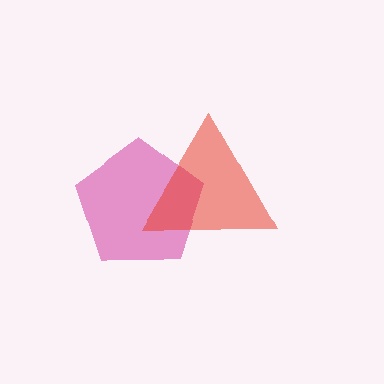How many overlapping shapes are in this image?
There are 2 overlapping shapes in the image.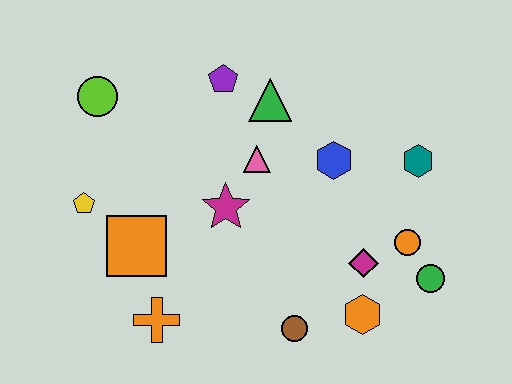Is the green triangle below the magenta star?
No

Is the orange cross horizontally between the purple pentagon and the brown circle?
No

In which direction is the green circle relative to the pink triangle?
The green circle is to the right of the pink triangle.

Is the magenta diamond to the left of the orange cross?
No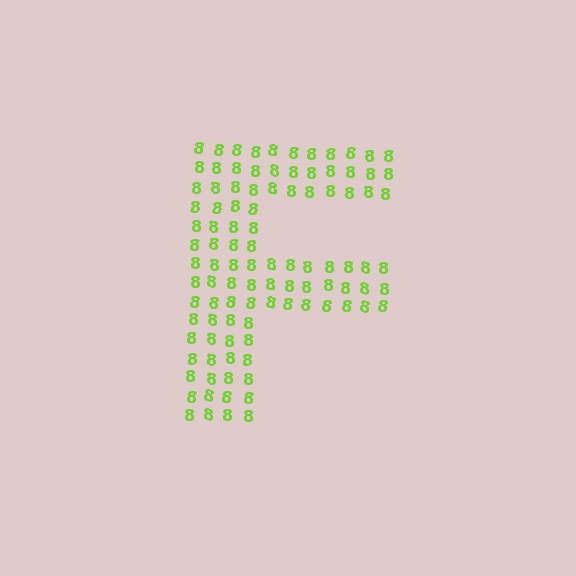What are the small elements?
The small elements are digit 8's.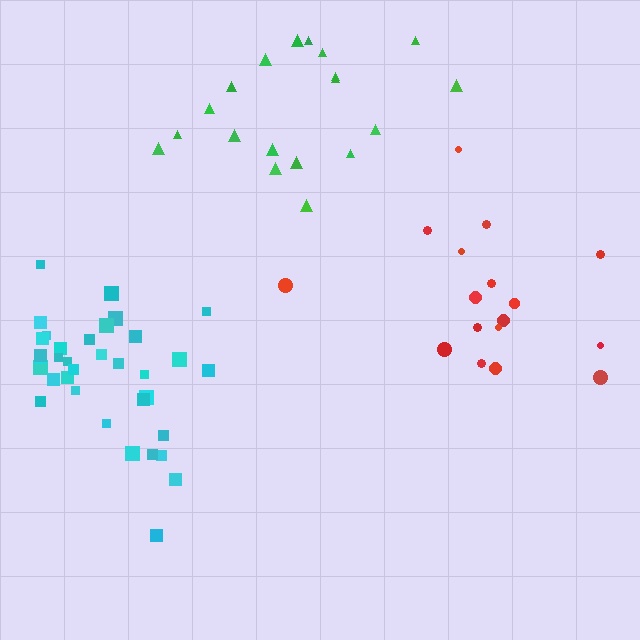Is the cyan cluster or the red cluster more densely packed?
Cyan.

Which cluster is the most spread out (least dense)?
Red.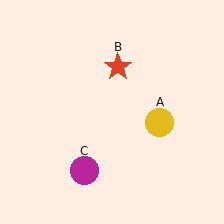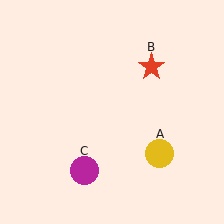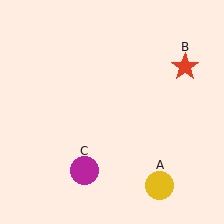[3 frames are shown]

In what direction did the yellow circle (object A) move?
The yellow circle (object A) moved down.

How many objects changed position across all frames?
2 objects changed position: yellow circle (object A), red star (object B).